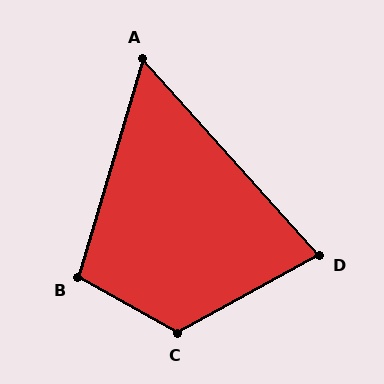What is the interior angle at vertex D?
Approximately 77 degrees (acute).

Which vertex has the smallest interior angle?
A, at approximately 58 degrees.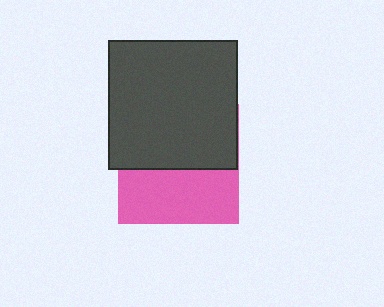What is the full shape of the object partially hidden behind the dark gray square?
The partially hidden object is a pink square.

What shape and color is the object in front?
The object in front is a dark gray square.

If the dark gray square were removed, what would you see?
You would see the complete pink square.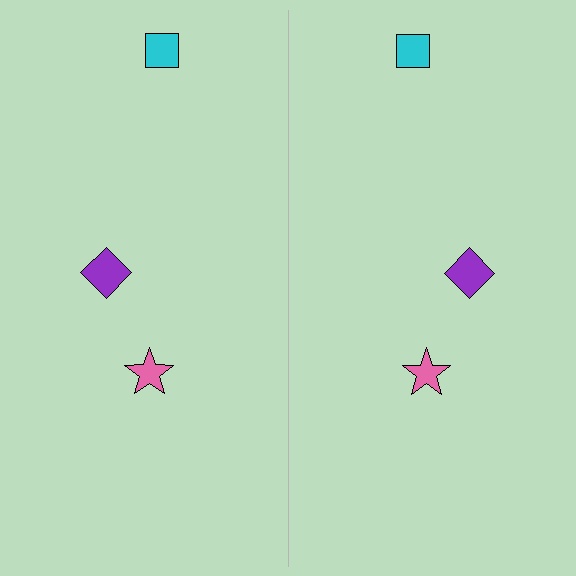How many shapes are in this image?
There are 6 shapes in this image.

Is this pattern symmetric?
Yes, this pattern has bilateral (reflection) symmetry.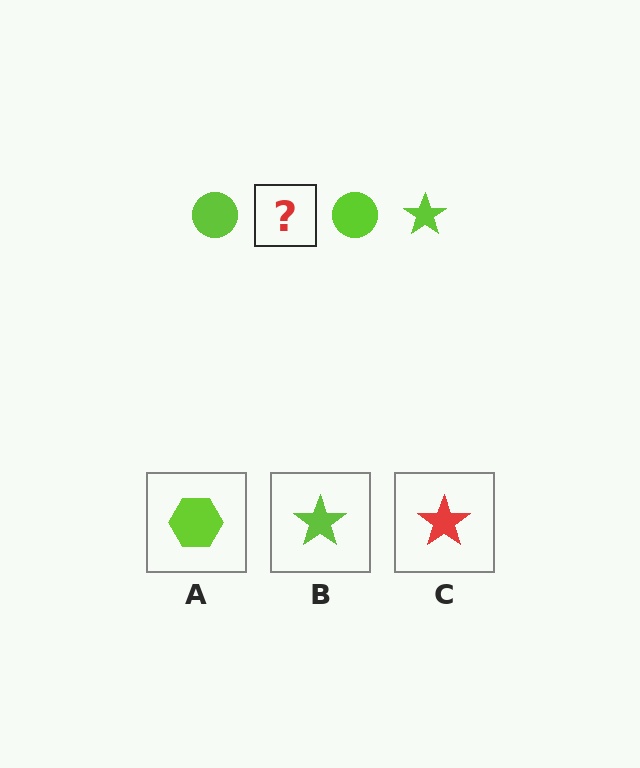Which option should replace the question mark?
Option B.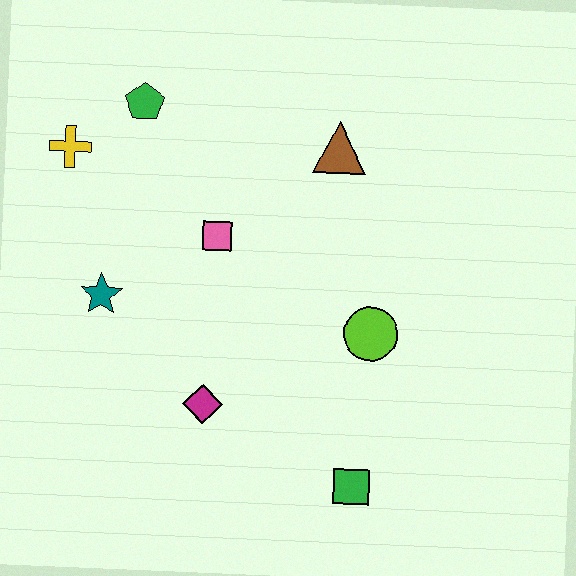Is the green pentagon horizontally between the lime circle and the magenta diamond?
No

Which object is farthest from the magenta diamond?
The green pentagon is farthest from the magenta diamond.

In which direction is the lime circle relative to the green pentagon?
The lime circle is to the right of the green pentagon.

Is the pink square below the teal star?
No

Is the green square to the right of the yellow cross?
Yes